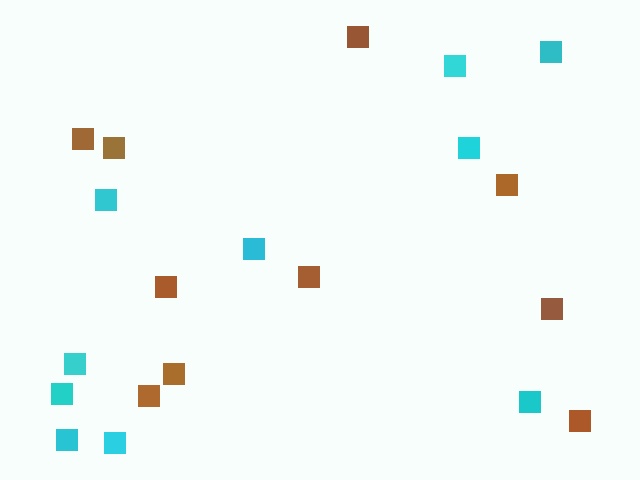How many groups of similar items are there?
There are 2 groups: one group of cyan squares (10) and one group of brown squares (10).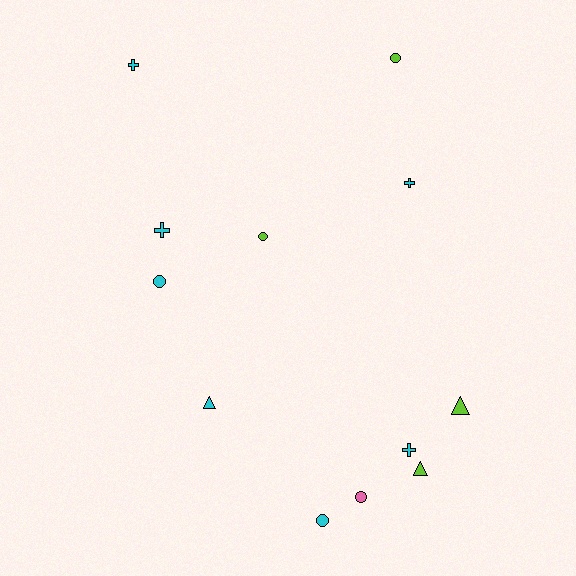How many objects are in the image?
There are 12 objects.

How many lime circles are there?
There are 2 lime circles.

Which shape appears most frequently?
Circle, with 5 objects.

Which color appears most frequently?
Cyan, with 7 objects.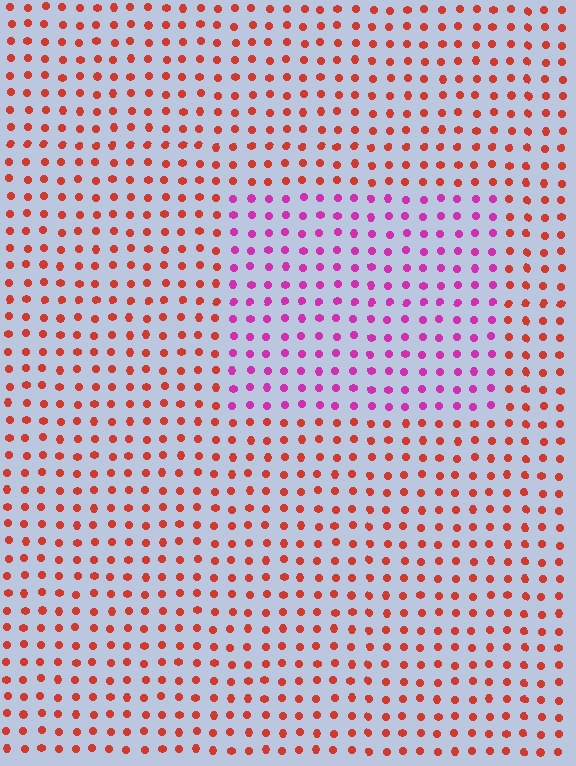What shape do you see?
I see a rectangle.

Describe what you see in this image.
The image is filled with small red elements in a uniform arrangement. A rectangle-shaped region is visible where the elements are tinted to a slightly different hue, forming a subtle color boundary.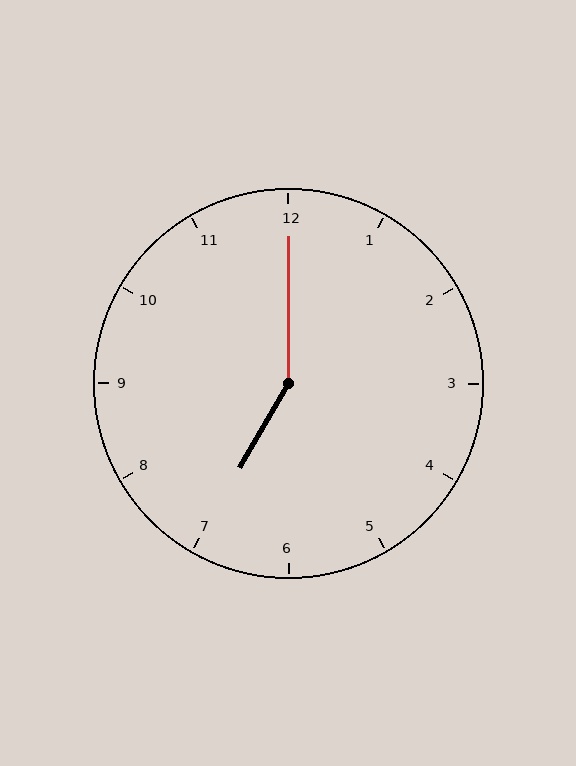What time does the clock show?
7:00.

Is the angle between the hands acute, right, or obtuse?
It is obtuse.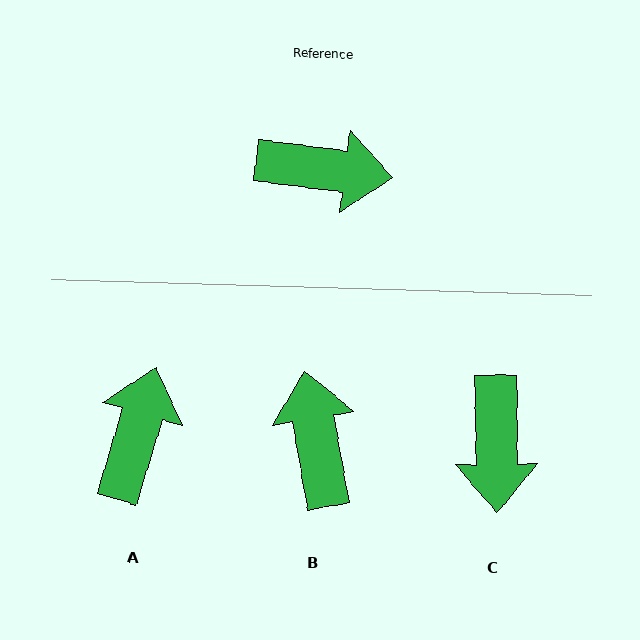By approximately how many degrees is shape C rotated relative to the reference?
Approximately 82 degrees clockwise.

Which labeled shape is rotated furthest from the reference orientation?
B, about 108 degrees away.